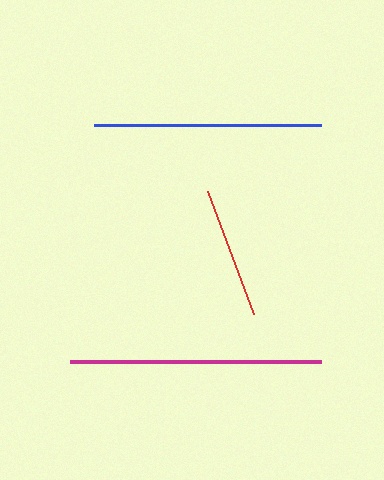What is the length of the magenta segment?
The magenta segment is approximately 251 pixels long.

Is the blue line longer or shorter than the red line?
The blue line is longer than the red line.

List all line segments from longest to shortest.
From longest to shortest: magenta, blue, red.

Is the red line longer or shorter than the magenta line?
The magenta line is longer than the red line.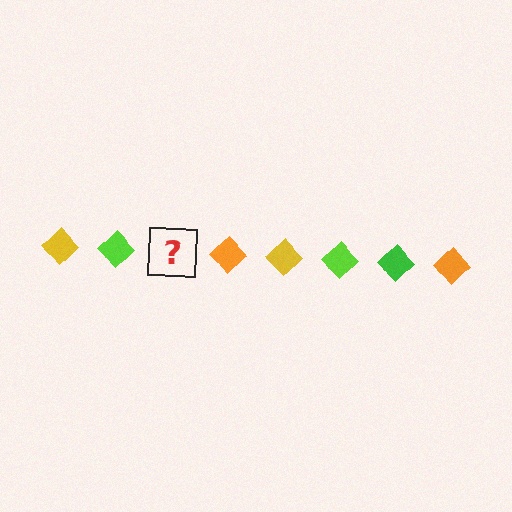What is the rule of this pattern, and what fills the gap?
The rule is that the pattern cycles through yellow, lime, green, orange diamonds. The gap should be filled with a green diamond.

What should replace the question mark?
The question mark should be replaced with a green diamond.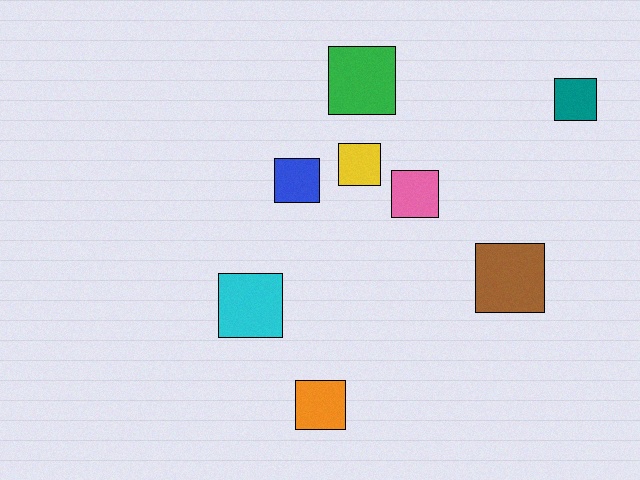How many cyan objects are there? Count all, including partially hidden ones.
There is 1 cyan object.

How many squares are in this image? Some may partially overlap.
There are 8 squares.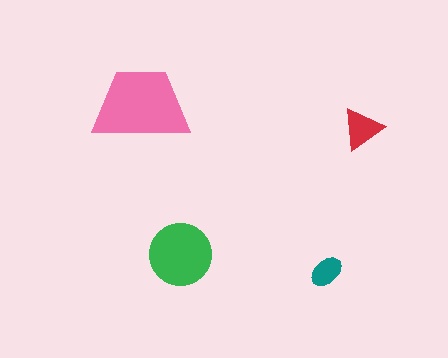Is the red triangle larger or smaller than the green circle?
Smaller.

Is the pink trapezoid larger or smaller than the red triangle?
Larger.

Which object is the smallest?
The teal ellipse.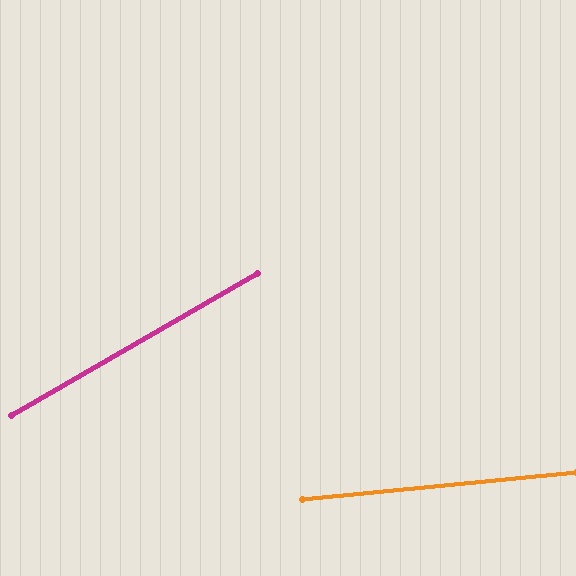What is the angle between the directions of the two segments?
Approximately 24 degrees.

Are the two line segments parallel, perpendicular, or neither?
Neither parallel nor perpendicular — they differ by about 24°.